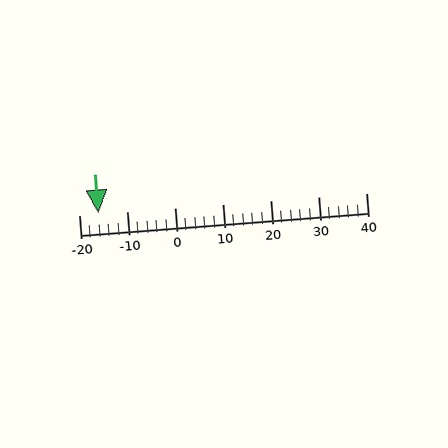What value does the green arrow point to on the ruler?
The green arrow points to approximately -16.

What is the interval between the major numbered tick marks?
The major tick marks are spaced 10 units apart.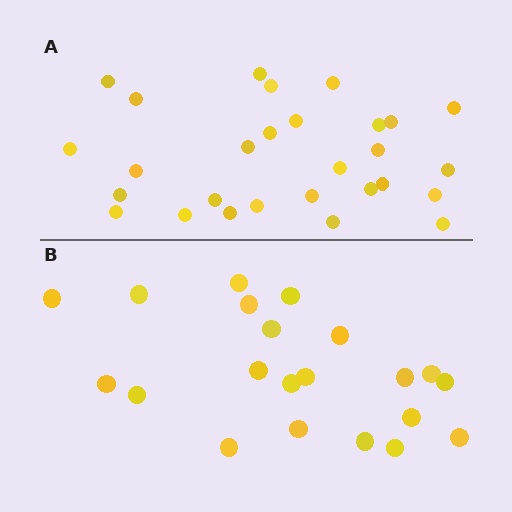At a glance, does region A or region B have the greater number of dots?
Region A (the top region) has more dots.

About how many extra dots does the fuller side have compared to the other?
Region A has roughly 8 or so more dots than region B.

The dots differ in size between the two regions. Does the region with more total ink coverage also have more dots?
No. Region B has more total ink coverage because its dots are larger, but region A actually contains more individual dots. Total area can be misleading — the number of items is what matters here.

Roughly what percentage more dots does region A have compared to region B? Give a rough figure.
About 35% more.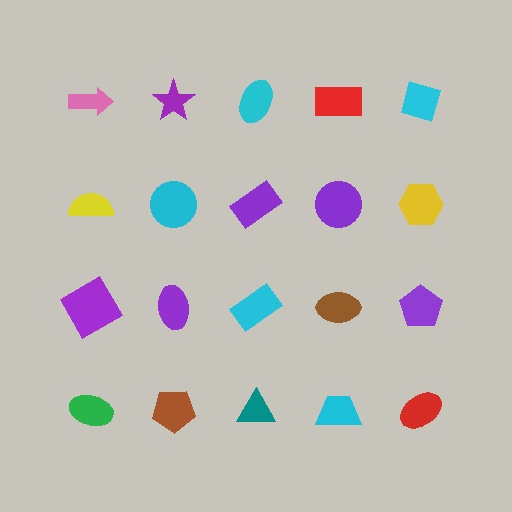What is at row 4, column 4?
A cyan trapezoid.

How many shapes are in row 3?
5 shapes.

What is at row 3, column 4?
A brown ellipse.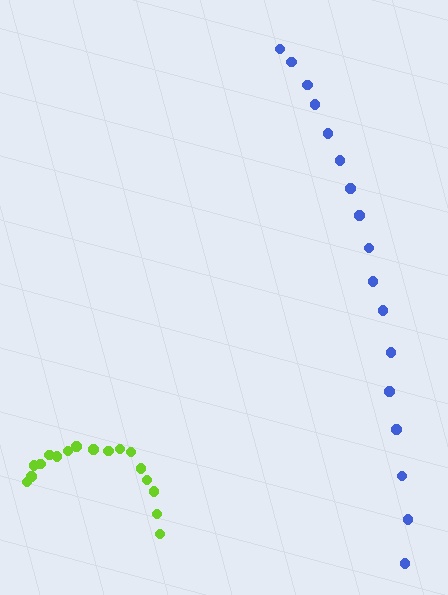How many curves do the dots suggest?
There are 2 distinct paths.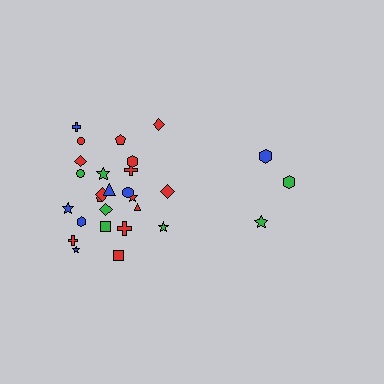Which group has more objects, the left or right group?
The left group.